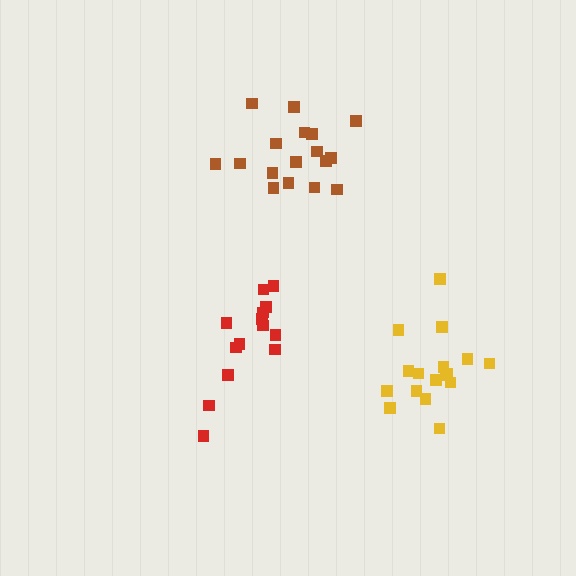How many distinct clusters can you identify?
There are 3 distinct clusters.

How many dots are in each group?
Group 1: 17 dots, Group 2: 14 dots, Group 3: 17 dots (48 total).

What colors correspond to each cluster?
The clusters are colored: yellow, red, brown.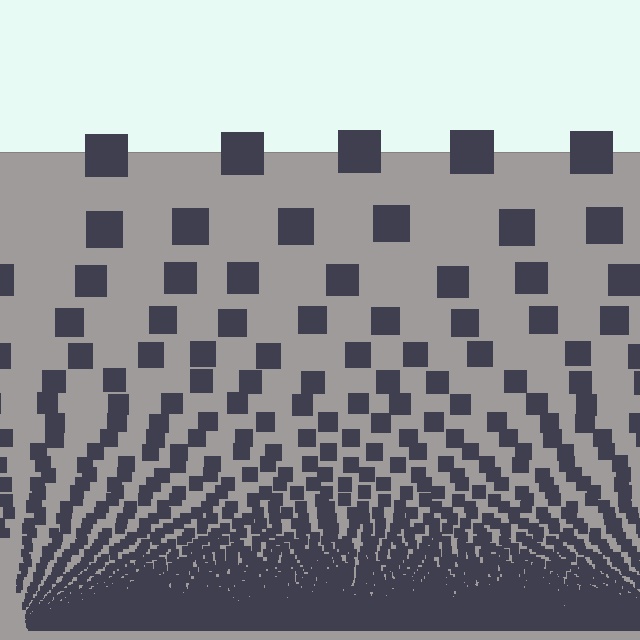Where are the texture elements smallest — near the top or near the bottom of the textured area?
Near the bottom.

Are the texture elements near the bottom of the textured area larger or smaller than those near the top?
Smaller. The gradient is inverted — elements near the bottom are smaller and denser.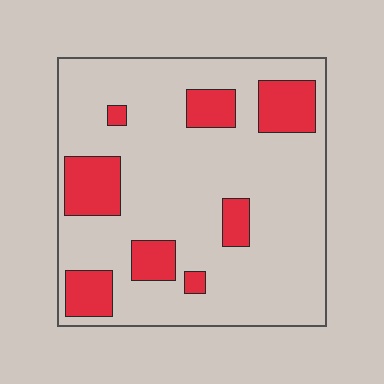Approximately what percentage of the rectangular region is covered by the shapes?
Approximately 20%.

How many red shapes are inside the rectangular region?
8.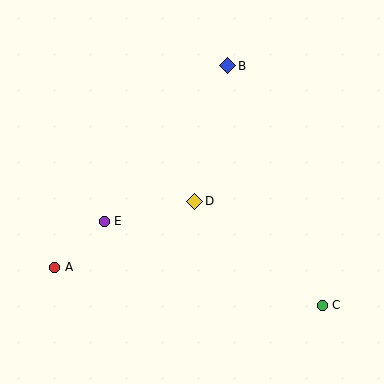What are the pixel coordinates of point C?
Point C is at (322, 305).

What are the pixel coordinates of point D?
Point D is at (195, 201).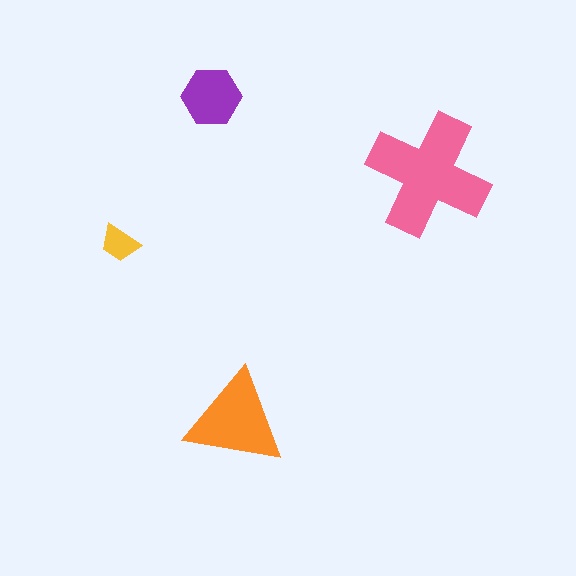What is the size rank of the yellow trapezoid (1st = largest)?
4th.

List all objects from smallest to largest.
The yellow trapezoid, the purple hexagon, the orange triangle, the pink cross.